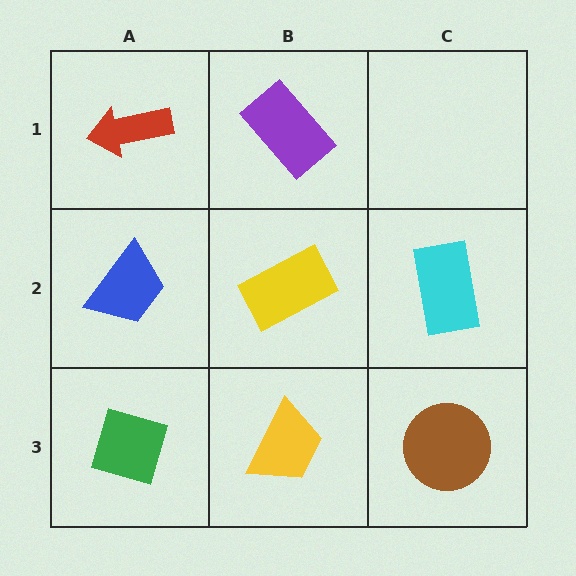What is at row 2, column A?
A blue trapezoid.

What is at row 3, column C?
A brown circle.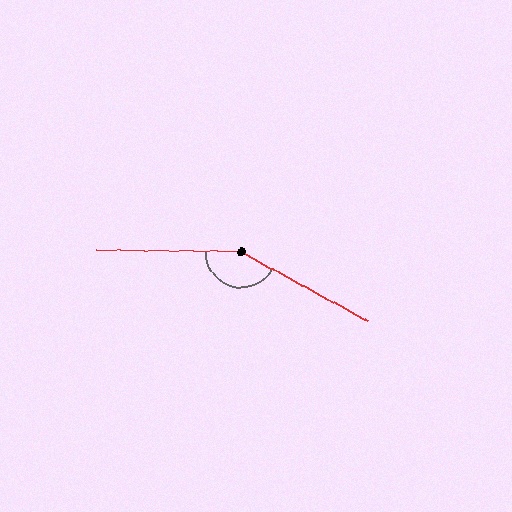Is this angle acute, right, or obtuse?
It is obtuse.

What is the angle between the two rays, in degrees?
Approximately 152 degrees.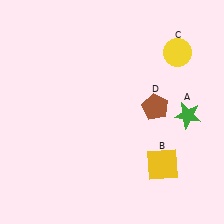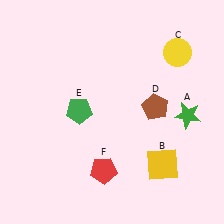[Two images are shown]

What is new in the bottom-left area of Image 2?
A red pentagon (F) was added in the bottom-left area of Image 2.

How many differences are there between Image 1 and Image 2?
There are 2 differences between the two images.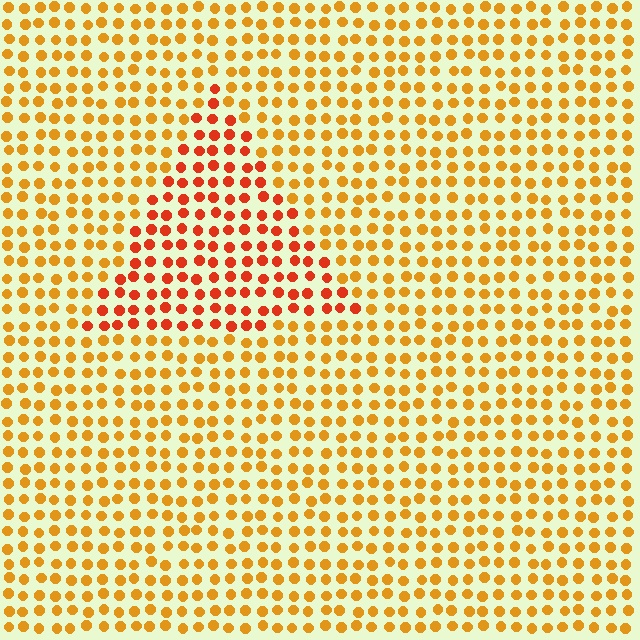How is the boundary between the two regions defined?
The boundary is defined purely by a slight shift in hue (about 30 degrees). Spacing, size, and orientation are identical on both sides.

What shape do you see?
I see a triangle.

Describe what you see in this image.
The image is filled with small orange elements in a uniform arrangement. A triangle-shaped region is visible where the elements are tinted to a slightly different hue, forming a subtle color boundary.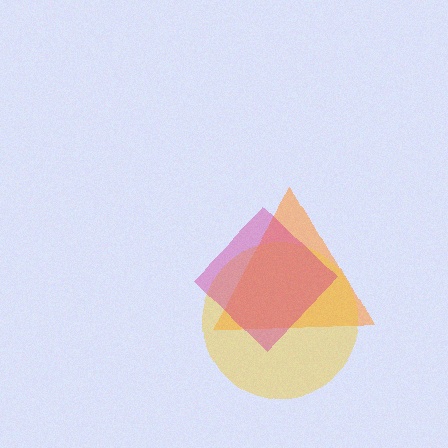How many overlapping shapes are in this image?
There are 3 overlapping shapes in the image.